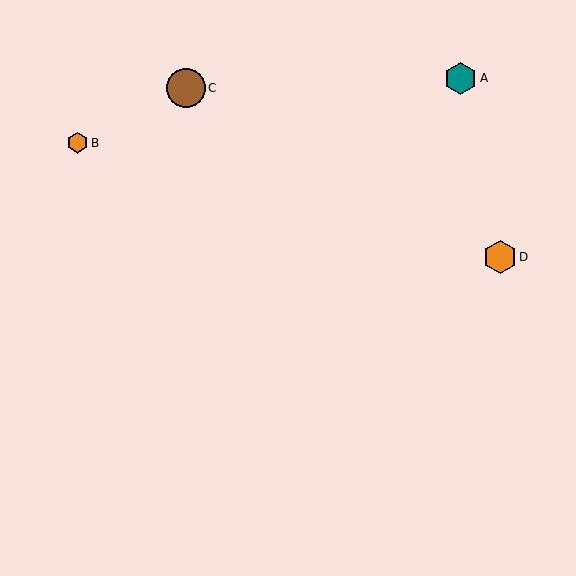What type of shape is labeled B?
Shape B is an orange hexagon.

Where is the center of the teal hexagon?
The center of the teal hexagon is at (461, 78).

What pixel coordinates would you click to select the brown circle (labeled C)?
Click at (186, 88) to select the brown circle C.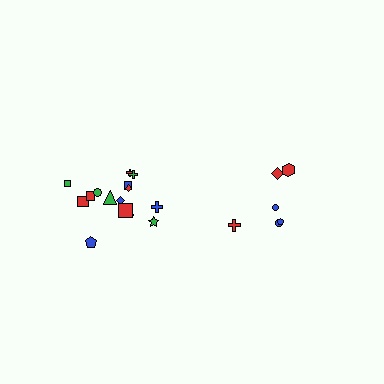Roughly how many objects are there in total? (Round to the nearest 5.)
Roughly 20 objects in total.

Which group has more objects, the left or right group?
The left group.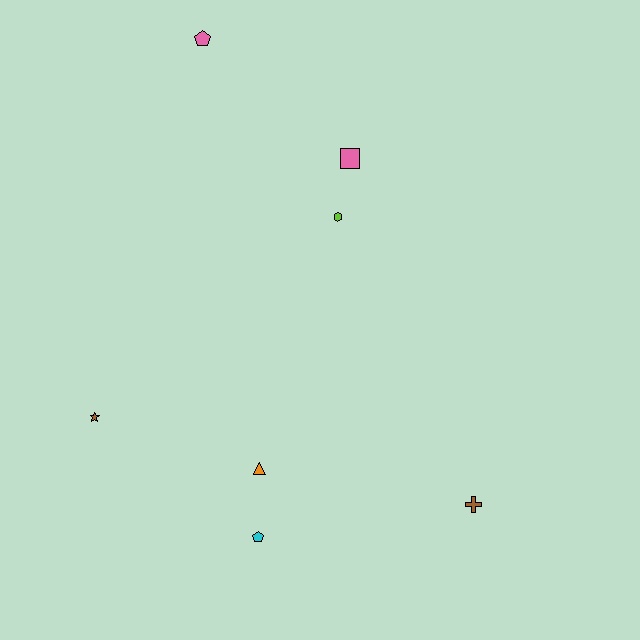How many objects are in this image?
There are 7 objects.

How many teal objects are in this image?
There are no teal objects.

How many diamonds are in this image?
There are no diamonds.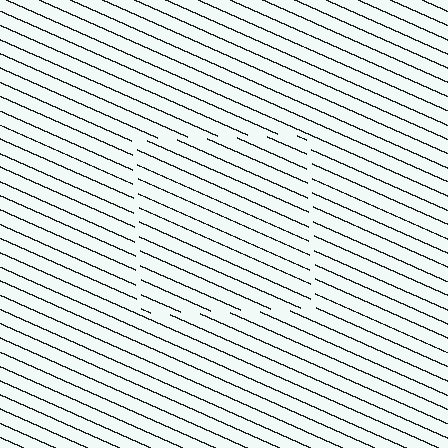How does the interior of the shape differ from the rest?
The interior of the shape contains the same grating, shifted by half a period — the contour is defined by the phase discontinuity where line-ends from the inner and outer gratings abut.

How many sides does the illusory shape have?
4 sides — the line-ends trace a square.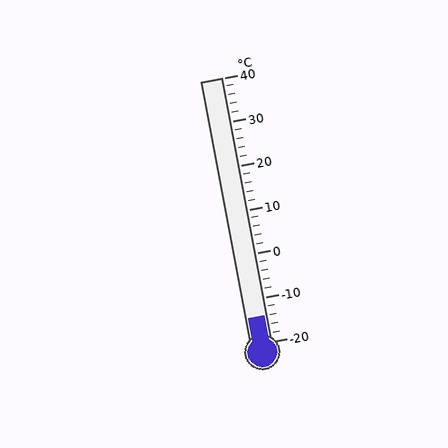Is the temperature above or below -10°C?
The temperature is below -10°C.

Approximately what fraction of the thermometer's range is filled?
The thermometer is filled to approximately 10% of its range.